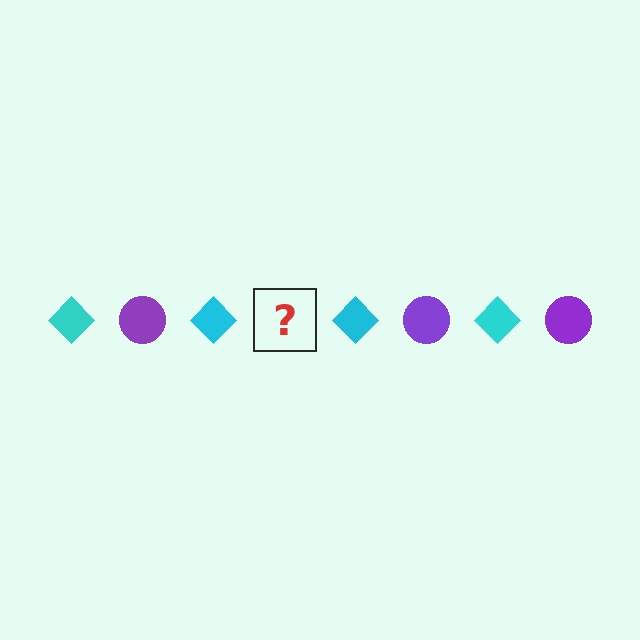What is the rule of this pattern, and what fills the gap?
The rule is that the pattern alternates between cyan diamond and purple circle. The gap should be filled with a purple circle.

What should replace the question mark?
The question mark should be replaced with a purple circle.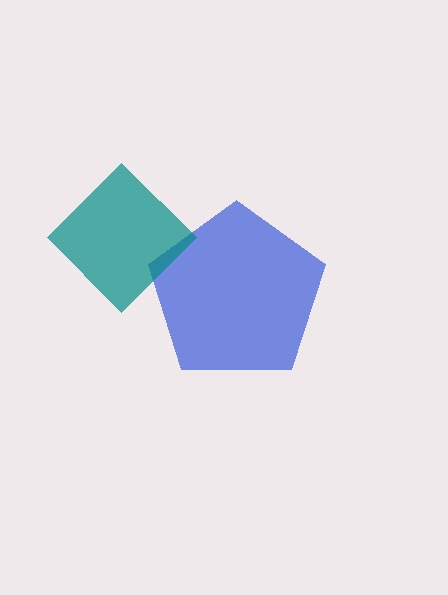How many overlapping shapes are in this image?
There are 2 overlapping shapes in the image.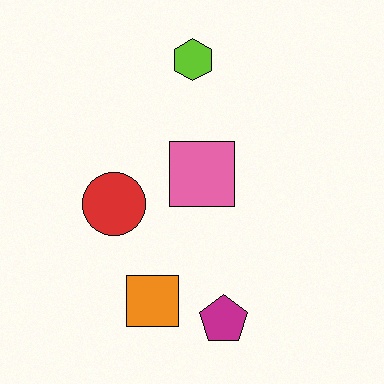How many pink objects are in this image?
There is 1 pink object.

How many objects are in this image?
There are 5 objects.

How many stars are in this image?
There are no stars.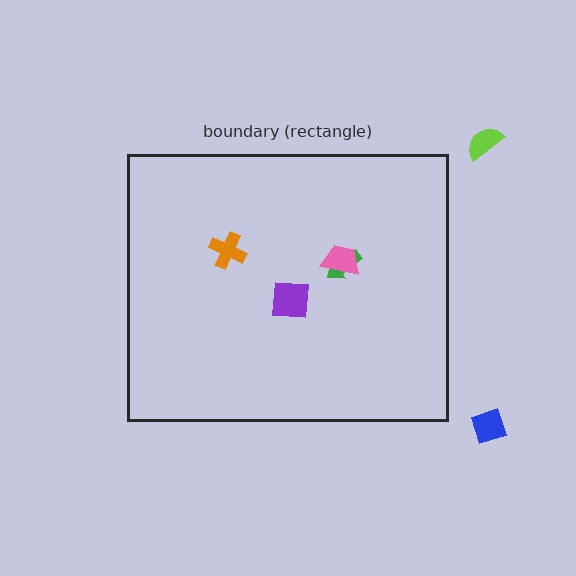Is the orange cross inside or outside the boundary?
Inside.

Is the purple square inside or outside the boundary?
Inside.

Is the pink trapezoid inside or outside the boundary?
Inside.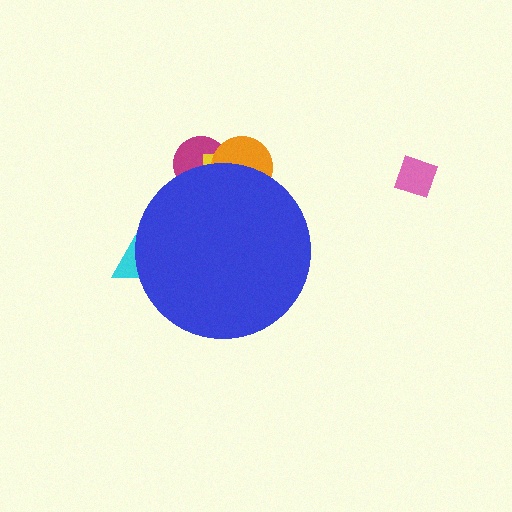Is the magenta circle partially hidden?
Yes, the magenta circle is partially hidden behind the blue circle.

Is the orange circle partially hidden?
Yes, the orange circle is partially hidden behind the blue circle.